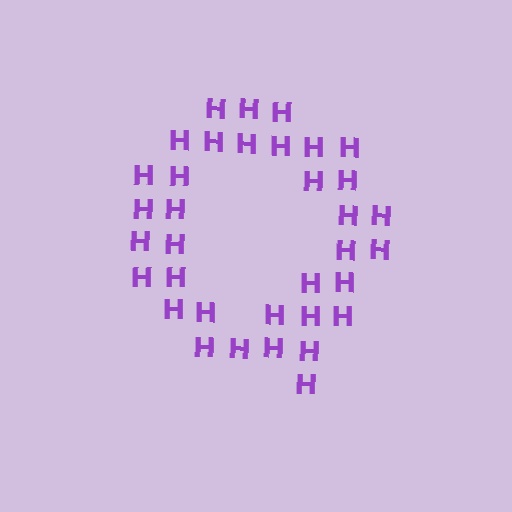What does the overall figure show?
The overall figure shows the letter Q.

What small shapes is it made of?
It is made of small letter H's.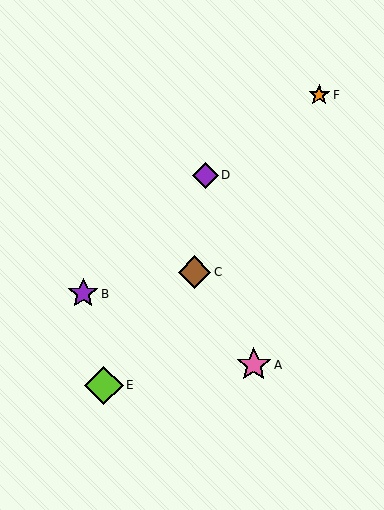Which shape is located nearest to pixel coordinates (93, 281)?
The purple star (labeled B) at (83, 294) is nearest to that location.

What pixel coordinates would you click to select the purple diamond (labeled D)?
Click at (205, 175) to select the purple diamond D.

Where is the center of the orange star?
The center of the orange star is at (319, 95).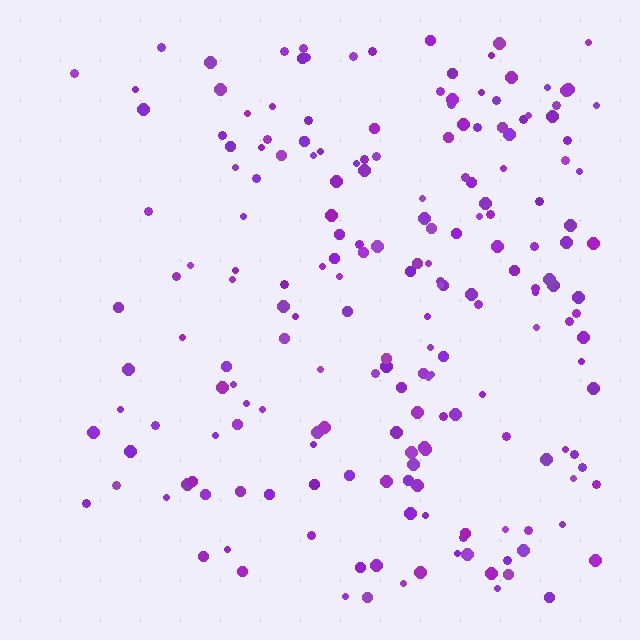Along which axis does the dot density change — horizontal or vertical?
Horizontal.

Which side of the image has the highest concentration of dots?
The right.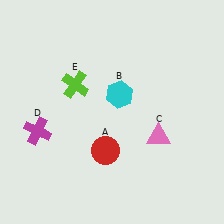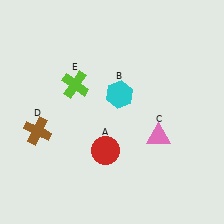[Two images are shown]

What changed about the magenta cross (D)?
In Image 1, D is magenta. In Image 2, it changed to brown.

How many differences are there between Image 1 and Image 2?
There is 1 difference between the two images.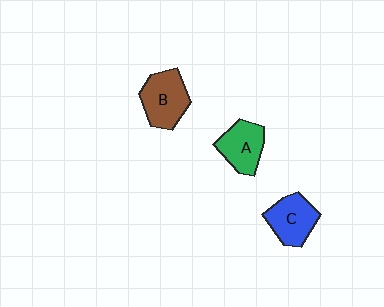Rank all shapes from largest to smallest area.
From largest to smallest: B (brown), C (blue), A (green).